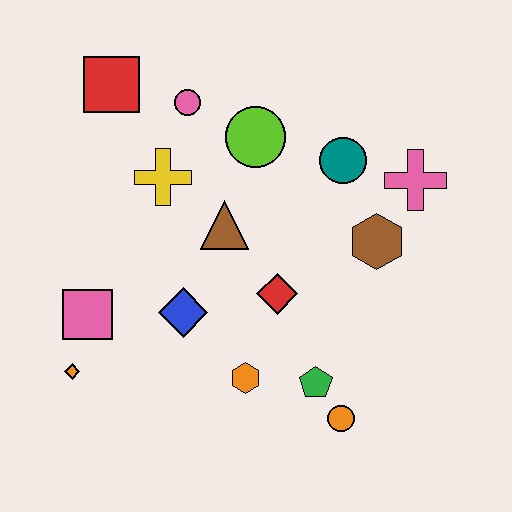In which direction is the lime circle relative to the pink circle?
The lime circle is to the right of the pink circle.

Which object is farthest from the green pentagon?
The red square is farthest from the green pentagon.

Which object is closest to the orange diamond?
The pink square is closest to the orange diamond.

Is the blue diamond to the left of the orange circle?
Yes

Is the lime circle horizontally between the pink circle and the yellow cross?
No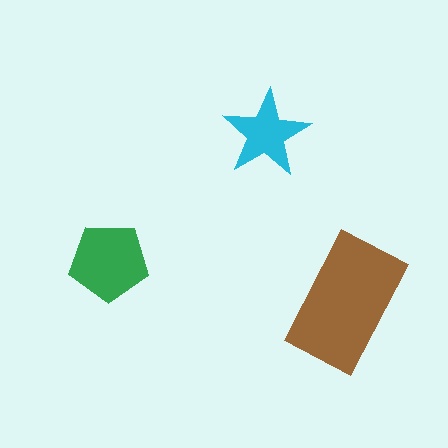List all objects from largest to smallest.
The brown rectangle, the green pentagon, the cyan star.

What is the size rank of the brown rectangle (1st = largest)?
1st.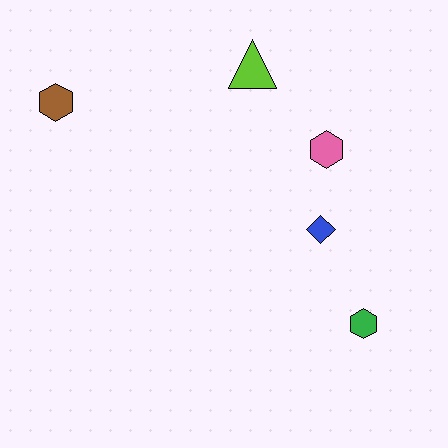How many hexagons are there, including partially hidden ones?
There are 3 hexagons.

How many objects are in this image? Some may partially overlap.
There are 5 objects.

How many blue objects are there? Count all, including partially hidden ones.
There is 1 blue object.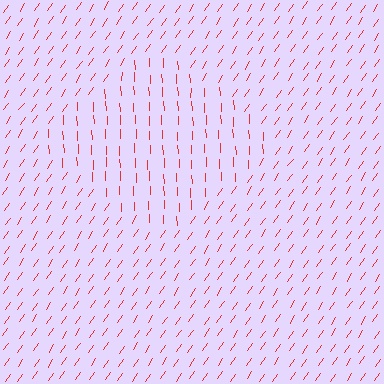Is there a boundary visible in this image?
Yes, there is a texture boundary formed by a change in line orientation.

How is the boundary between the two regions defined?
The boundary is defined purely by a change in line orientation (approximately 36 degrees difference). All lines are the same color and thickness.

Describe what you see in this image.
The image is filled with small red line segments. A diamond region in the image has lines oriented differently from the surrounding lines, creating a visible texture boundary.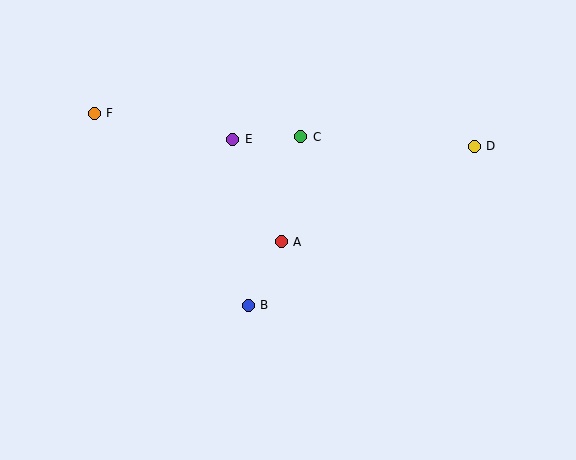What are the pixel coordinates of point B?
Point B is at (248, 305).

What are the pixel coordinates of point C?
Point C is at (301, 137).